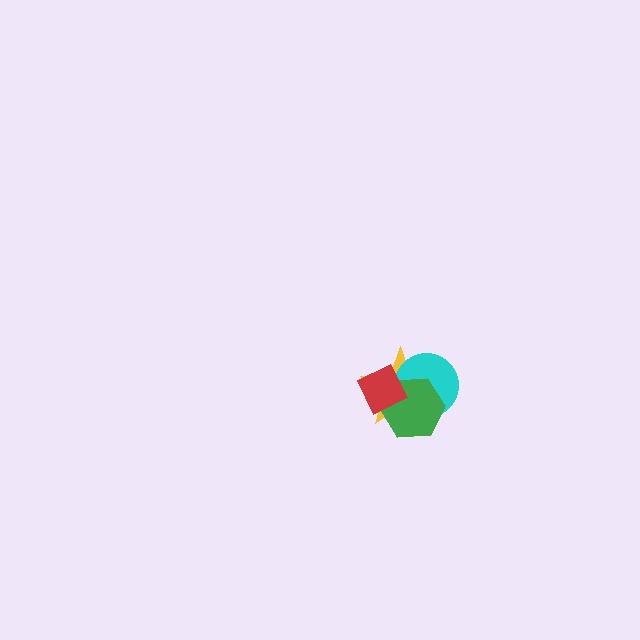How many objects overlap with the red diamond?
3 objects overlap with the red diamond.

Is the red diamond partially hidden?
No, no other shape covers it.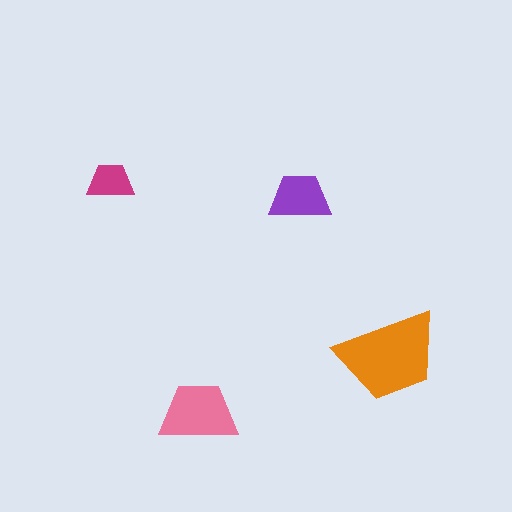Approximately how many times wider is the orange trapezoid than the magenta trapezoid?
About 2 times wider.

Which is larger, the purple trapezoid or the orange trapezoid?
The orange one.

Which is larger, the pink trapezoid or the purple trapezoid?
The pink one.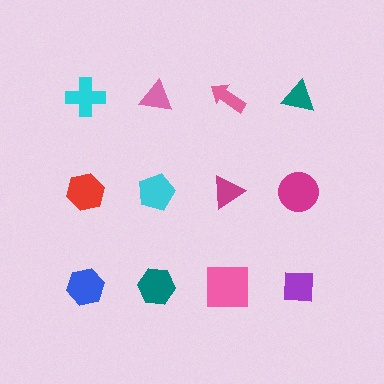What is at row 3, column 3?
A pink square.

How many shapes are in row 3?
4 shapes.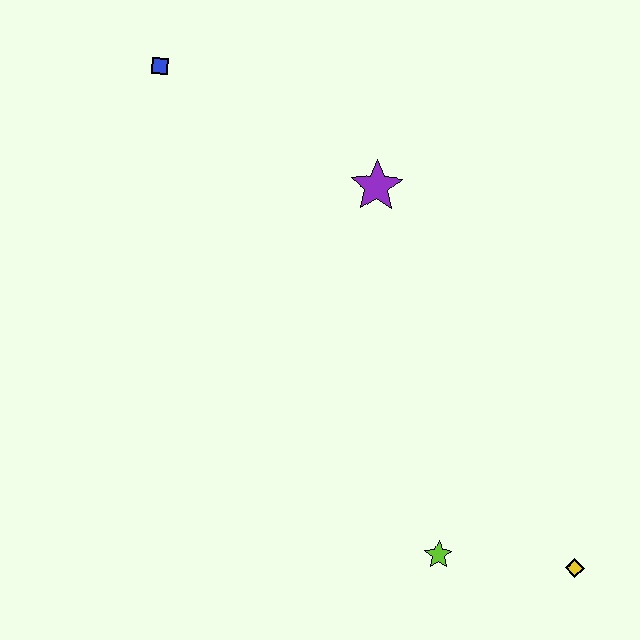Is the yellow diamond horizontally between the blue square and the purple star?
No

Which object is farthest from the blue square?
The yellow diamond is farthest from the blue square.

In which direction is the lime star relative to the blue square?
The lime star is below the blue square.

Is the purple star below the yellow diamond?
No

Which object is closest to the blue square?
The purple star is closest to the blue square.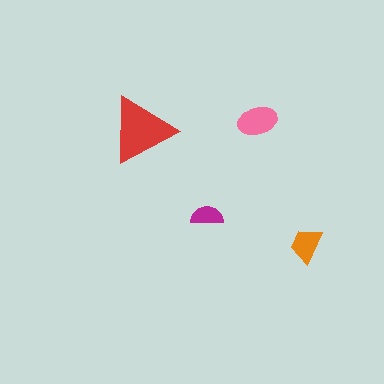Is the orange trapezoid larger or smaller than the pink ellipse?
Smaller.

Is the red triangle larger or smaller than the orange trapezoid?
Larger.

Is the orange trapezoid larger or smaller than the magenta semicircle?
Larger.